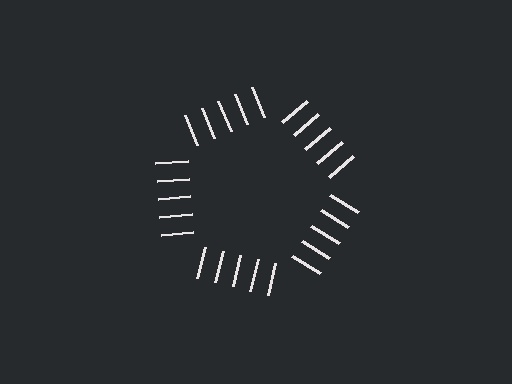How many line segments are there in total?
25 — 5 along each of the 5 edges.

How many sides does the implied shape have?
5 sides — the line-ends trace a pentagon.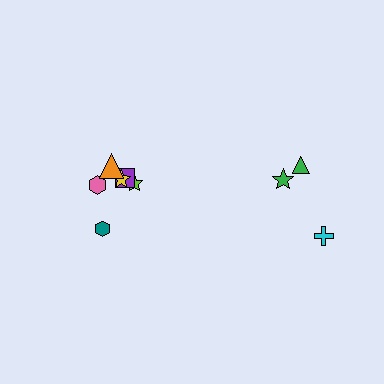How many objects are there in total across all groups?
There are 9 objects.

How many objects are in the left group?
There are 6 objects.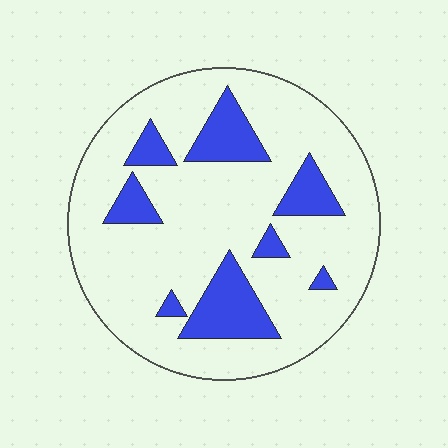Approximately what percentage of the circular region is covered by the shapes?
Approximately 20%.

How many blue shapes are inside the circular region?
8.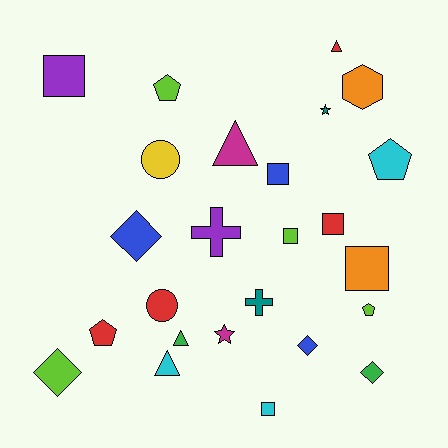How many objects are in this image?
There are 25 objects.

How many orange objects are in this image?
There are 2 orange objects.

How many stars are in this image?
There are 2 stars.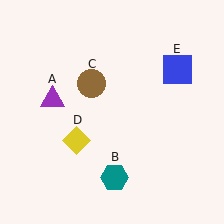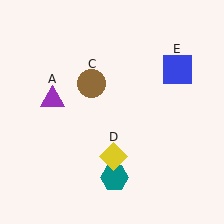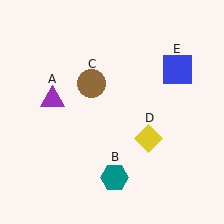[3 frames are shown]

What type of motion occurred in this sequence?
The yellow diamond (object D) rotated counterclockwise around the center of the scene.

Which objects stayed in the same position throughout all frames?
Purple triangle (object A) and teal hexagon (object B) and brown circle (object C) and blue square (object E) remained stationary.